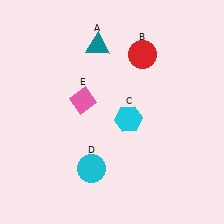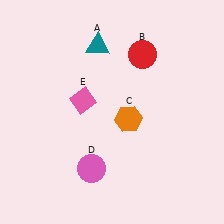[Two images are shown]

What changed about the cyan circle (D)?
In Image 1, D is cyan. In Image 2, it changed to pink.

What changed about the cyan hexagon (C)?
In Image 1, C is cyan. In Image 2, it changed to orange.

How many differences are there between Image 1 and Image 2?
There are 2 differences between the two images.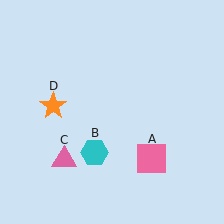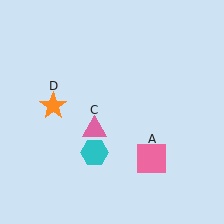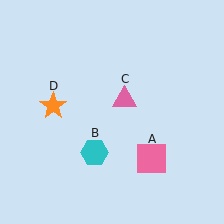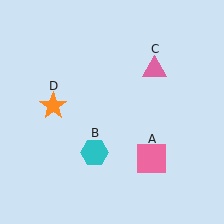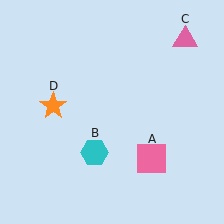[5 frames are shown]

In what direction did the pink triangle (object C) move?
The pink triangle (object C) moved up and to the right.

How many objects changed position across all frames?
1 object changed position: pink triangle (object C).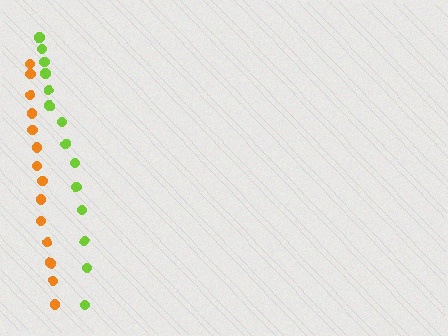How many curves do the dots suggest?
There are 2 distinct paths.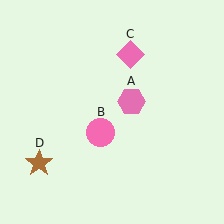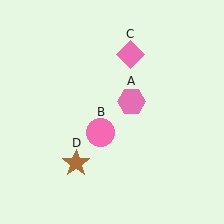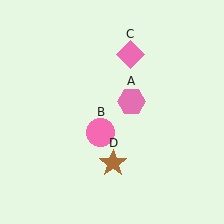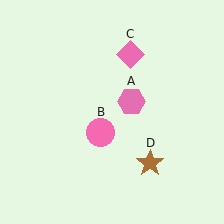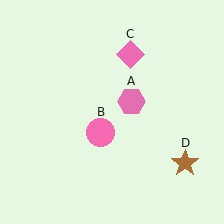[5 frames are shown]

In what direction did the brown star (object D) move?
The brown star (object D) moved right.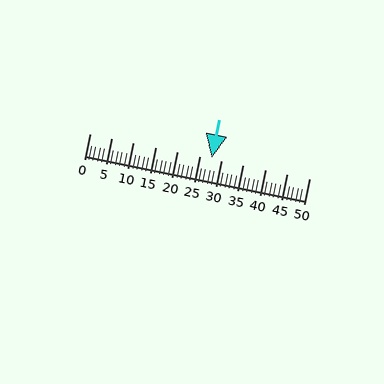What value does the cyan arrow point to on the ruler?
The cyan arrow points to approximately 28.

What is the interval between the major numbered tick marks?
The major tick marks are spaced 5 units apart.